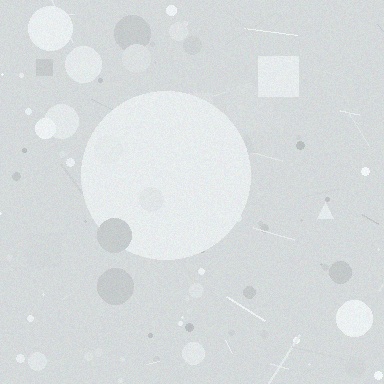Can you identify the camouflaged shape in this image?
The camouflaged shape is a circle.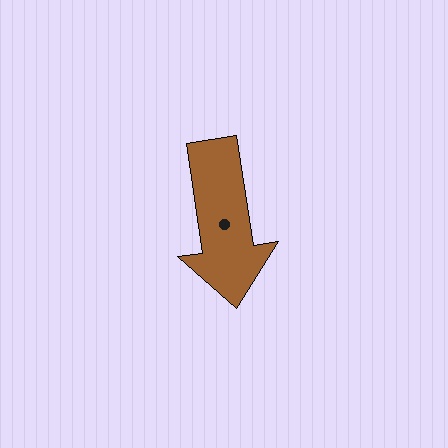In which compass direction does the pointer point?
South.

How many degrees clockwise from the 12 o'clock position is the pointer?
Approximately 171 degrees.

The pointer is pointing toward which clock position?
Roughly 6 o'clock.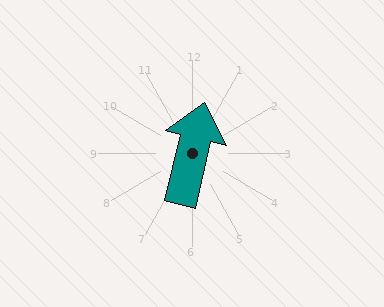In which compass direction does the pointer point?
North.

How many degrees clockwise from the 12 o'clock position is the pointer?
Approximately 14 degrees.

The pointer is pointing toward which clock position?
Roughly 12 o'clock.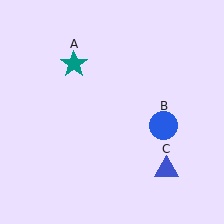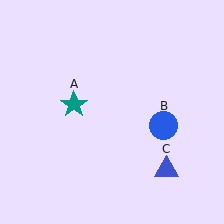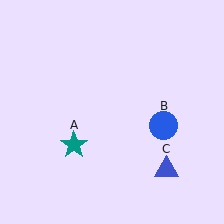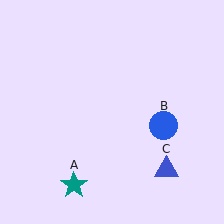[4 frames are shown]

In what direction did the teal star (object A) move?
The teal star (object A) moved down.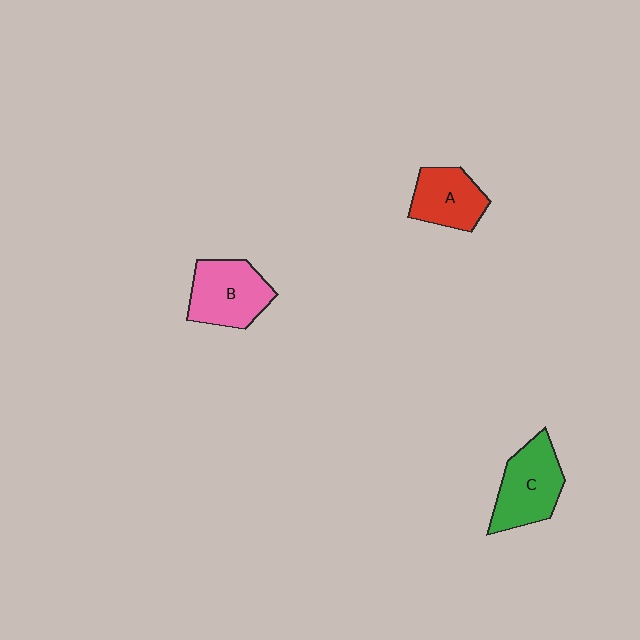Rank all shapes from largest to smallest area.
From largest to smallest: C (green), B (pink), A (red).